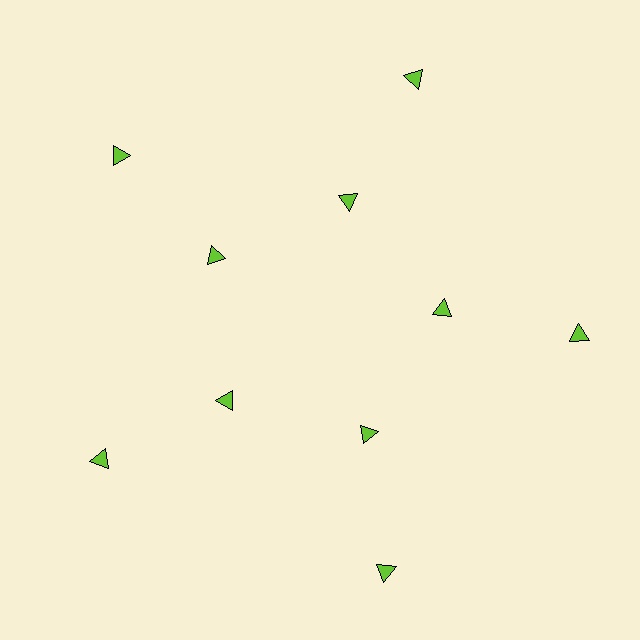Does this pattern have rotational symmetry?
Yes, this pattern has 5-fold rotational symmetry. It looks the same after rotating 72 degrees around the center.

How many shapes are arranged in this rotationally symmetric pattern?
There are 10 shapes, arranged in 5 groups of 2.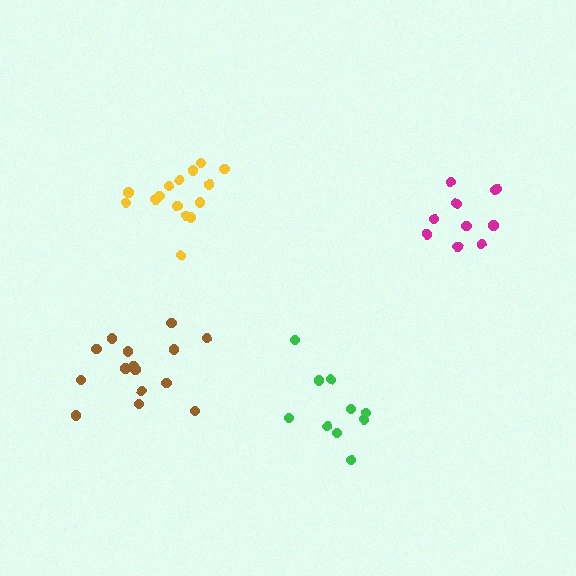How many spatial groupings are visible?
There are 4 spatial groupings.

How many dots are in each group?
Group 1: 15 dots, Group 2: 15 dots, Group 3: 10 dots, Group 4: 10 dots (50 total).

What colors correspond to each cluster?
The clusters are colored: yellow, brown, green, magenta.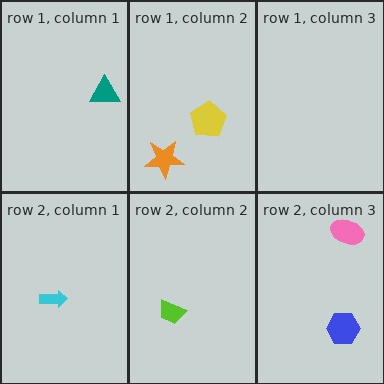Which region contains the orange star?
The row 1, column 2 region.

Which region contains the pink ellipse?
The row 2, column 3 region.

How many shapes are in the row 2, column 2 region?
1.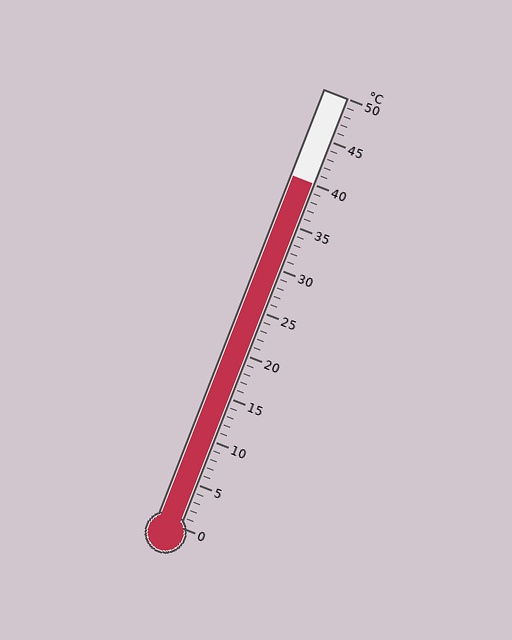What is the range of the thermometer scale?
The thermometer scale ranges from 0°C to 50°C.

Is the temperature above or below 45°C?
The temperature is below 45°C.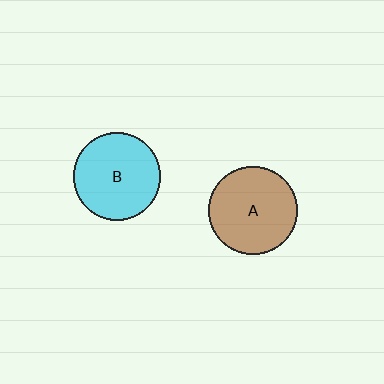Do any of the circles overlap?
No, none of the circles overlap.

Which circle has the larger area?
Circle A (brown).